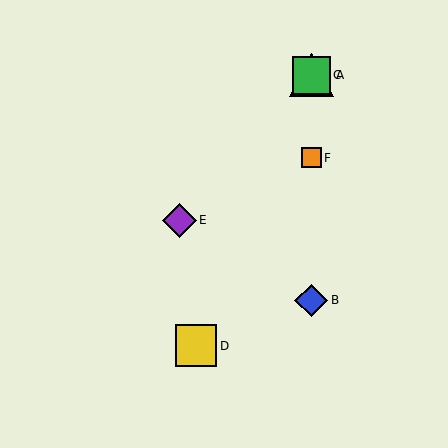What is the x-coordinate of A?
Object A is at x≈311.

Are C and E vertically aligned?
No, C is at x≈311 and E is at x≈179.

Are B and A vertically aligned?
Yes, both are at x≈311.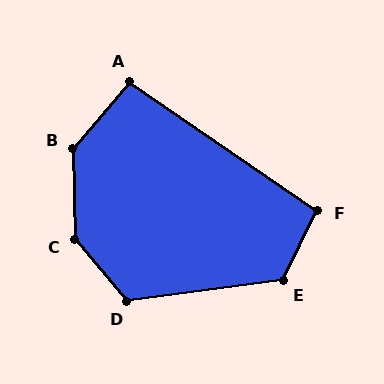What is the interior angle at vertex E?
Approximately 124 degrees (obtuse).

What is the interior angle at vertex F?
Approximately 98 degrees (obtuse).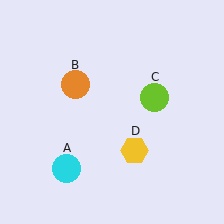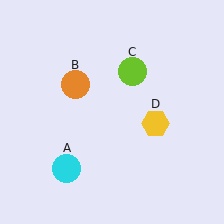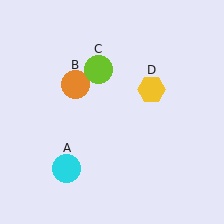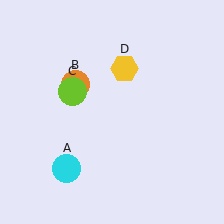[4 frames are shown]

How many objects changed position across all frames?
2 objects changed position: lime circle (object C), yellow hexagon (object D).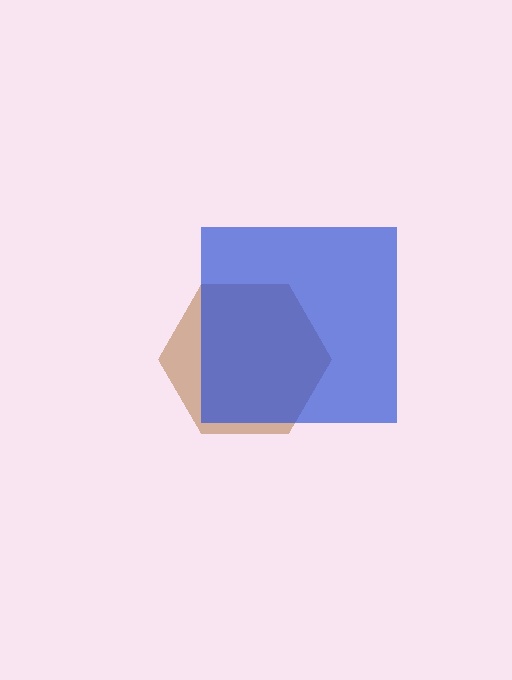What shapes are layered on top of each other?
The layered shapes are: a brown hexagon, a blue square.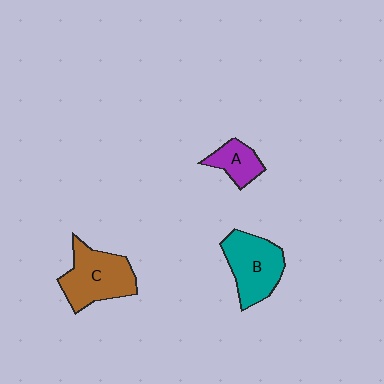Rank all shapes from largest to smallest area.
From largest to smallest: C (brown), B (teal), A (purple).